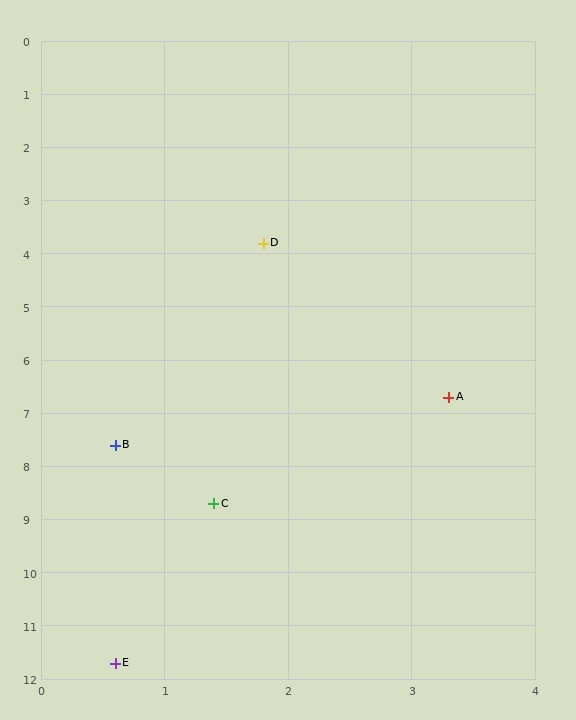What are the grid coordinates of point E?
Point E is at approximately (0.6, 11.7).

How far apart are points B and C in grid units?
Points B and C are about 1.4 grid units apart.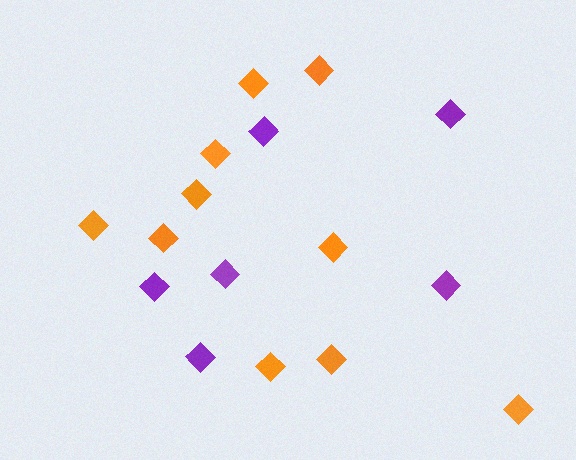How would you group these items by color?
There are 2 groups: one group of purple diamonds (6) and one group of orange diamonds (10).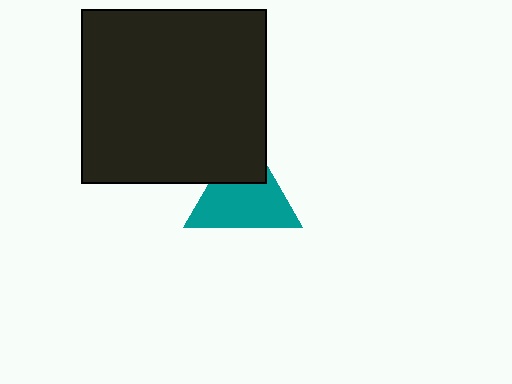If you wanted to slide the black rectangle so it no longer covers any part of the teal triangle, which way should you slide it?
Slide it up — that is the most direct way to separate the two shapes.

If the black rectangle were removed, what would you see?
You would see the complete teal triangle.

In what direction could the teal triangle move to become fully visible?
The teal triangle could move down. That would shift it out from behind the black rectangle entirely.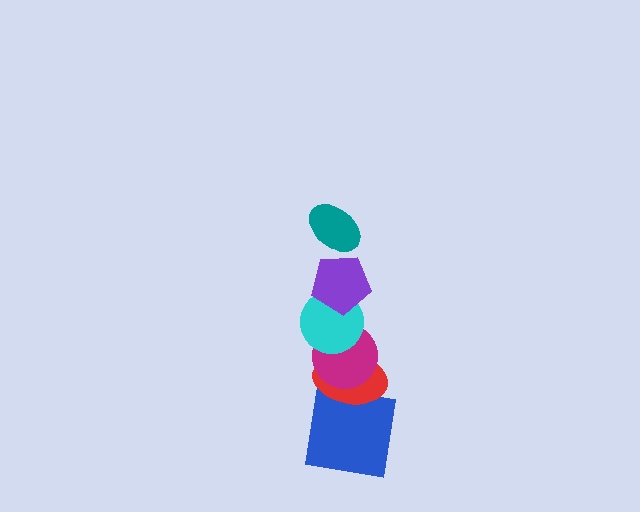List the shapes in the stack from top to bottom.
From top to bottom: the teal ellipse, the purple pentagon, the cyan circle, the magenta circle, the red ellipse, the blue square.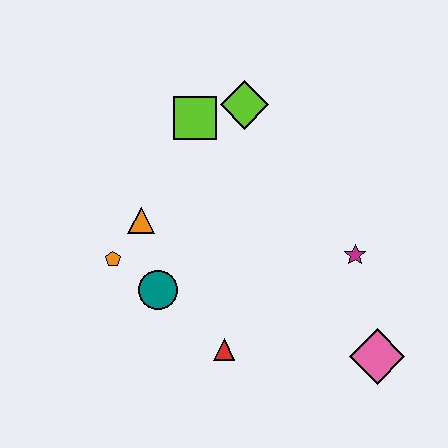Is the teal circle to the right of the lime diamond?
No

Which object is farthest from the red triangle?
The lime diamond is farthest from the red triangle.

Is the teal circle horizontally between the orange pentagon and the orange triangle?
No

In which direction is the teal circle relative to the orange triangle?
The teal circle is below the orange triangle.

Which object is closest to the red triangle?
The teal circle is closest to the red triangle.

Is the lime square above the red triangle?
Yes